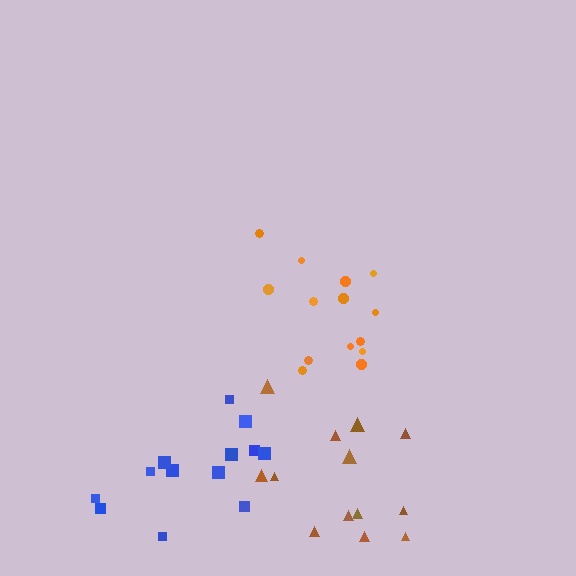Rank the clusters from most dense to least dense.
orange, blue, brown.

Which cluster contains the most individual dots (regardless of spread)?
Orange (14).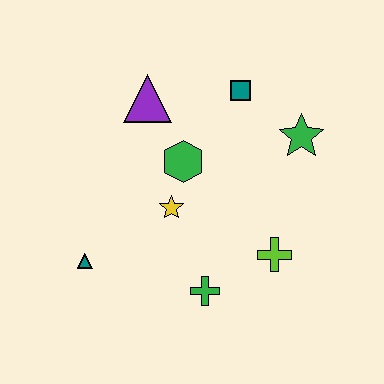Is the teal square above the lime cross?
Yes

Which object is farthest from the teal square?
The teal triangle is farthest from the teal square.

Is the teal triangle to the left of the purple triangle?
Yes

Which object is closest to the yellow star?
The green hexagon is closest to the yellow star.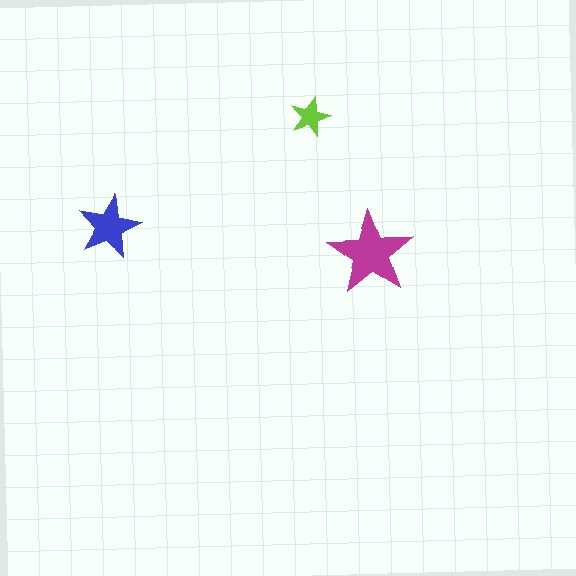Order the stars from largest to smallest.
the magenta one, the blue one, the lime one.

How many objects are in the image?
There are 3 objects in the image.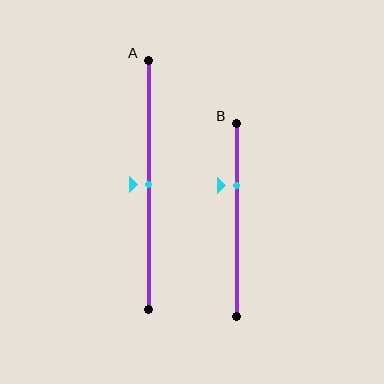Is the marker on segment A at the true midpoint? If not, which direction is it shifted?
Yes, the marker on segment A is at the true midpoint.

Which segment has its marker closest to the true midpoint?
Segment A has its marker closest to the true midpoint.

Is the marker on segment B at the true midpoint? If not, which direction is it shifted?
No, the marker on segment B is shifted upward by about 18% of the segment length.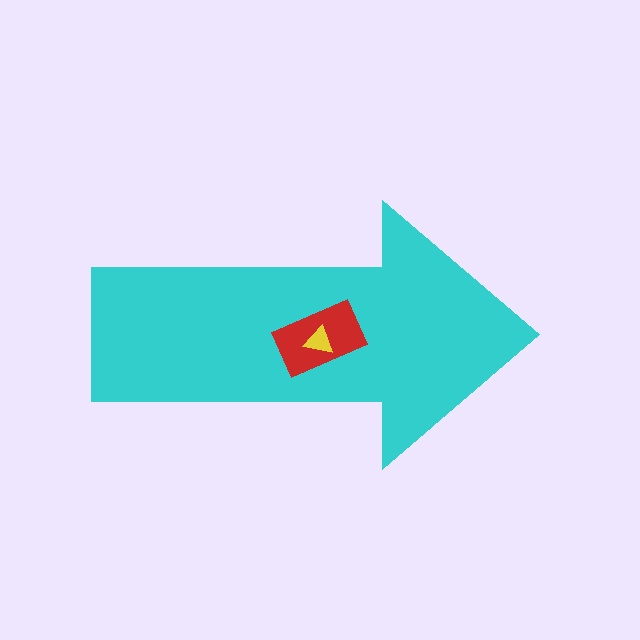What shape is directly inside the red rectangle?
The yellow triangle.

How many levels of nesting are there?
3.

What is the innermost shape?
The yellow triangle.